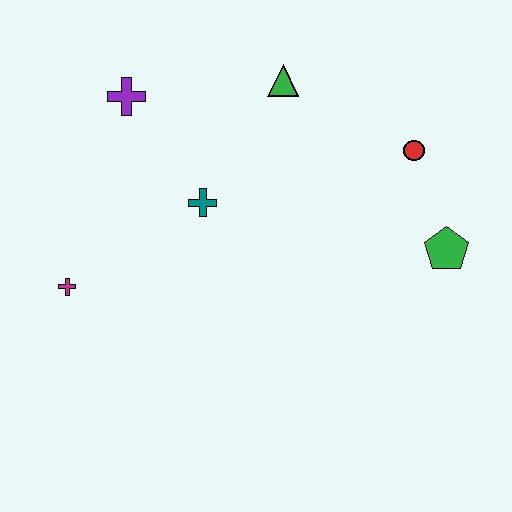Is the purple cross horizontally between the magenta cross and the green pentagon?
Yes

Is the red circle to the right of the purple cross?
Yes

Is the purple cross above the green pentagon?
Yes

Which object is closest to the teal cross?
The purple cross is closest to the teal cross.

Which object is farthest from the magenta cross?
The green pentagon is farthest from the magenta cross.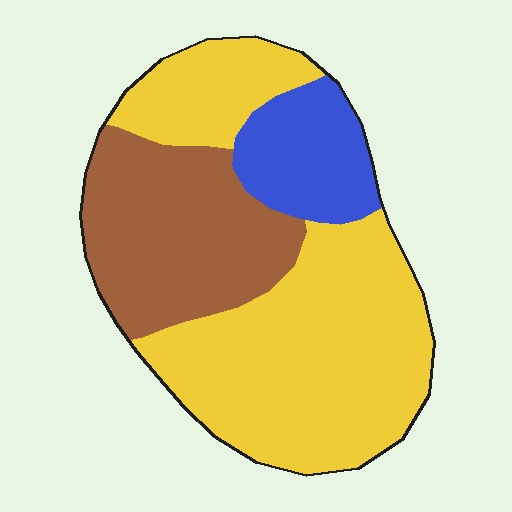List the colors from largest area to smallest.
From largest to smallest: yellow, brown, blue.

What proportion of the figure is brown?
Brown takes up between a sixth and a third of the figure.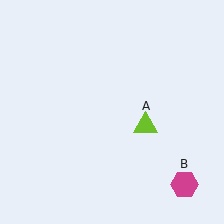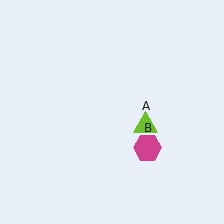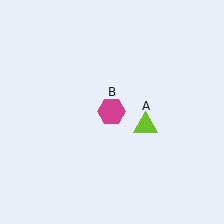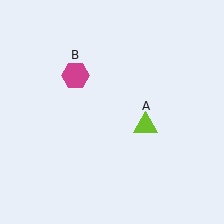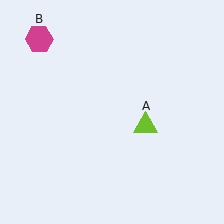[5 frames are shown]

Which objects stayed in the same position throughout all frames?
Lime triangle (object A) remained stationary.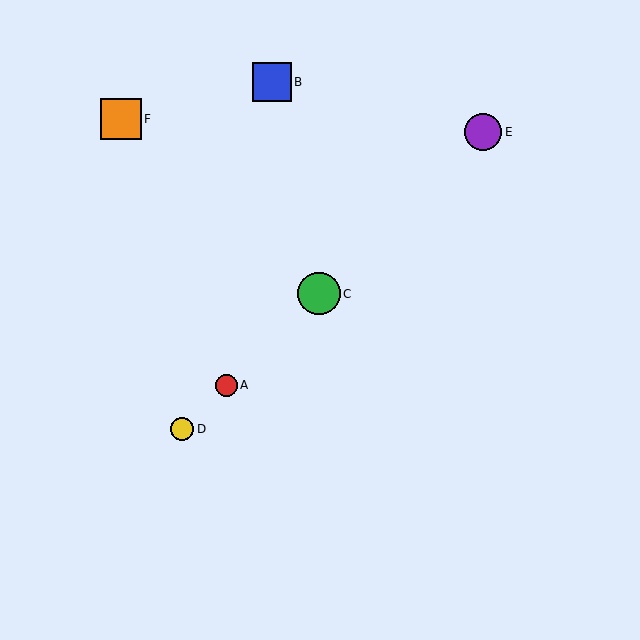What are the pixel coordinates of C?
Object C is at (319, 294).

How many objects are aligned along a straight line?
4 objects (A, C, D, E) are aligned along a straight line.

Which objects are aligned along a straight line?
Objects A, C, D, E are aligned along a straight line.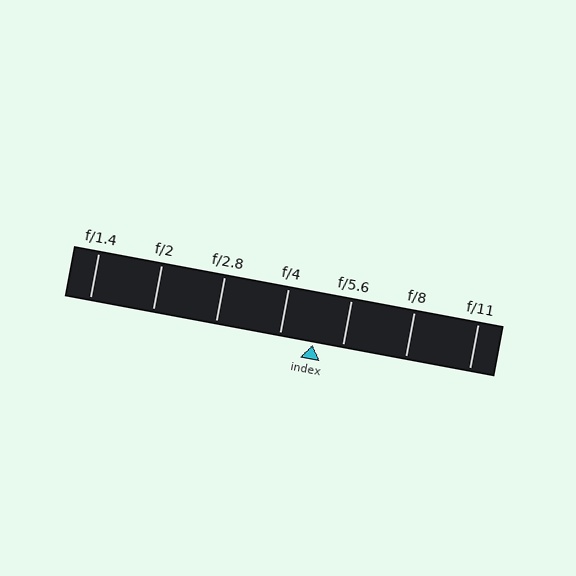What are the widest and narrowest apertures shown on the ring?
The widest aperture shown is f/1.4 and the narrowest is f/11.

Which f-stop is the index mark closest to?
The index mark is closest to f/5.6.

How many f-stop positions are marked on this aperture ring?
There are 7 f-stop positions marked.